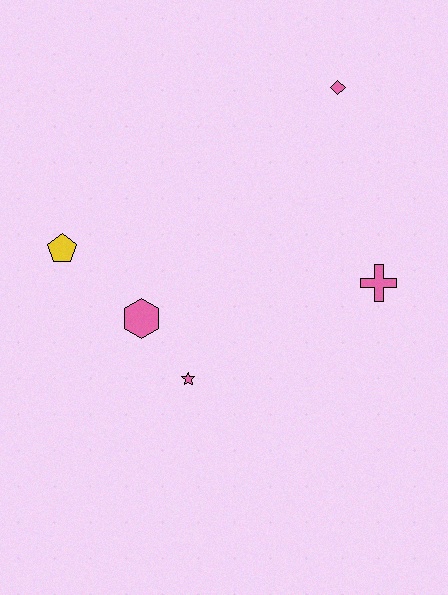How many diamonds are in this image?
There is 1 diamond.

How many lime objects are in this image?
There are no lime objects.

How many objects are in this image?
There are 5 objects.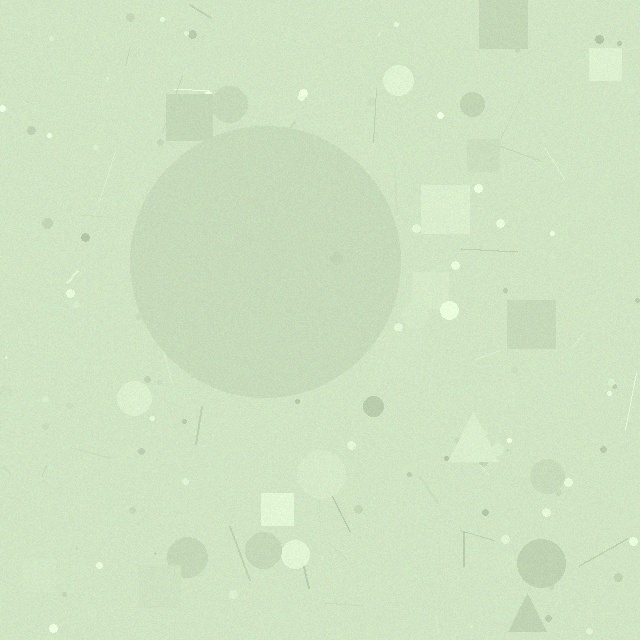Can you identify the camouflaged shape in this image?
The camouflaged shape is a circle.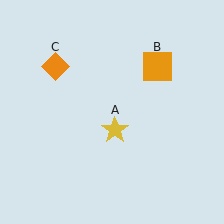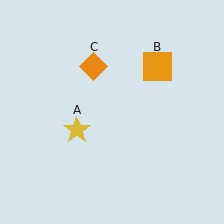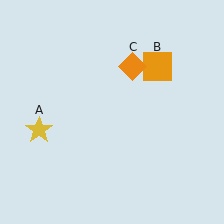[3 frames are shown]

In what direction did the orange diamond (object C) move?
The orange diamond (object C) moved right.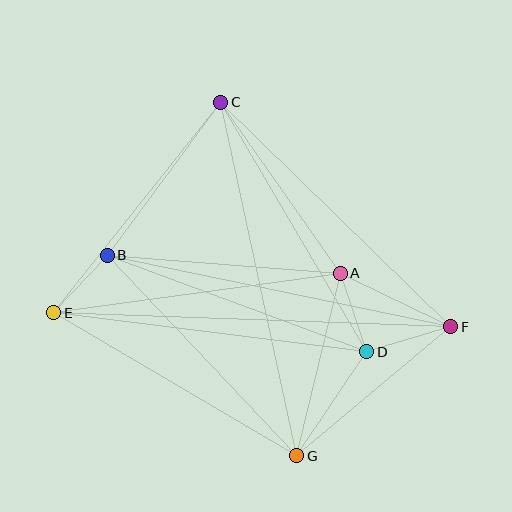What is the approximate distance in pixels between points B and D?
The distance between B and D is approximately 277 pixels.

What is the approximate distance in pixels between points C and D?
The distance between C and D is approximately 289 pixels.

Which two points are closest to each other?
Points B and E are closest to each other.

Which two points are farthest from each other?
Points E and F are farthest from each other.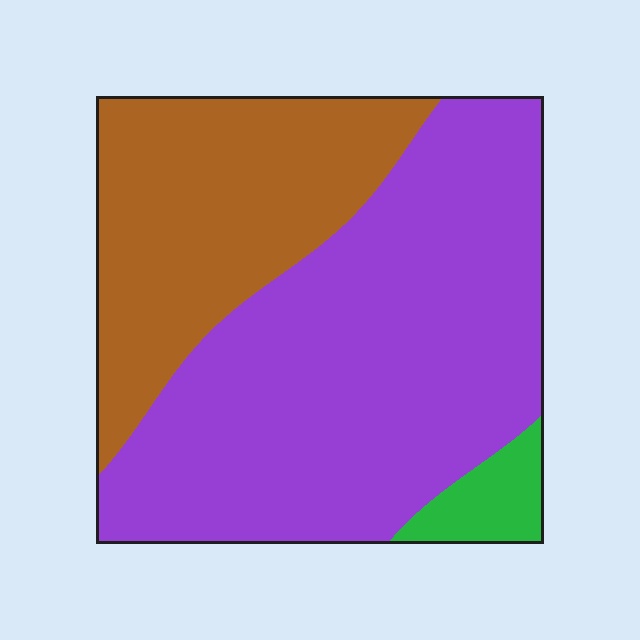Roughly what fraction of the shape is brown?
Brown takes up about one third (1/3) of the shape.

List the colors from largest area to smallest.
From largest to smallest: purple, brown, green.